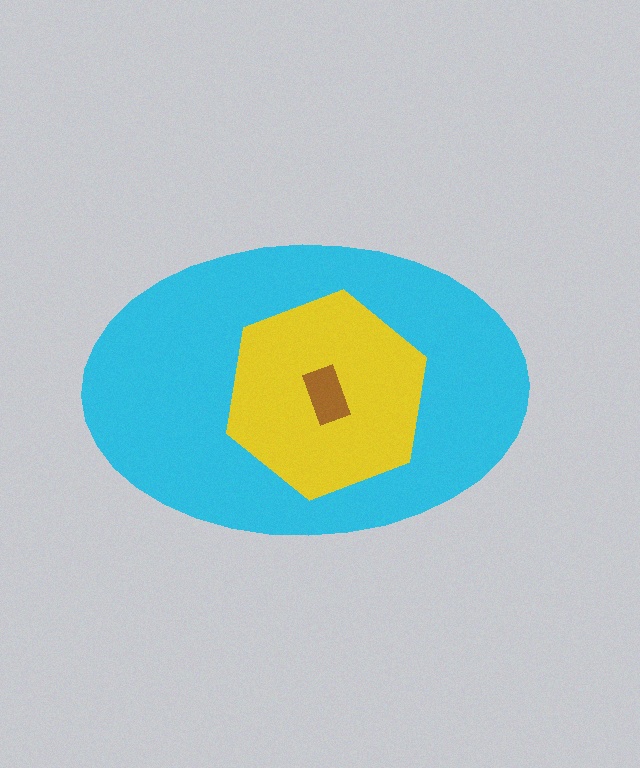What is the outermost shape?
The cyan ellipse.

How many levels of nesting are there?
3.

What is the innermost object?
The brown rectangle.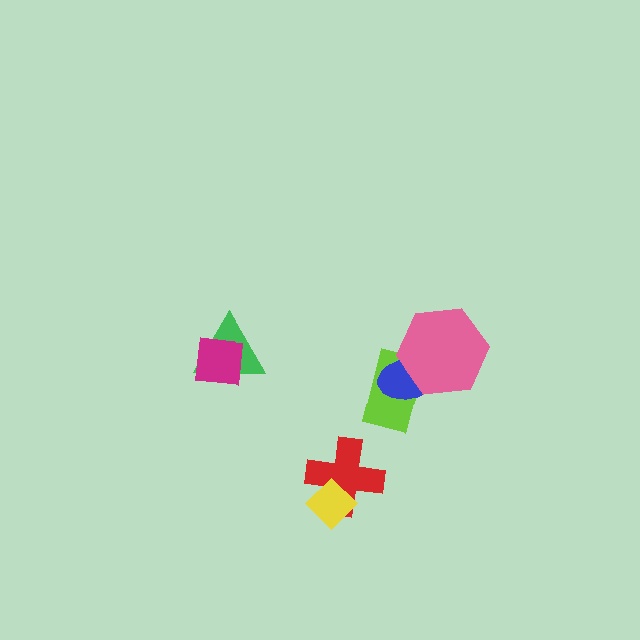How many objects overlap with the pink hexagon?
2 objects overlap with the pink hexagon.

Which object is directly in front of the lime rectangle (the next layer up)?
The blue ellipse is directly in front of the lime rectangle.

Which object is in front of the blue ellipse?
The pink hexagon is in front of the blue ellipse.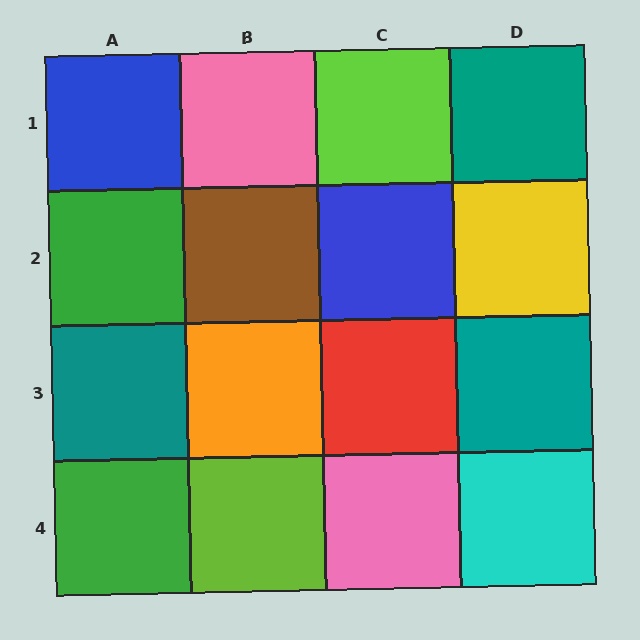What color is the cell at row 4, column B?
Lime.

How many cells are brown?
1 cell is brown.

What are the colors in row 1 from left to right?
Blue, pink, lime, teal.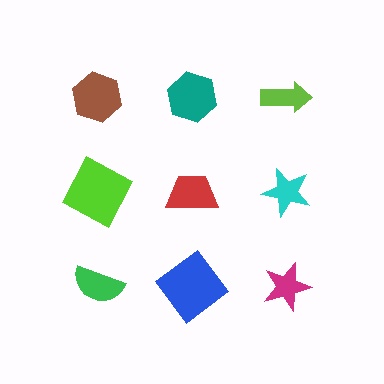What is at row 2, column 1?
A lime square.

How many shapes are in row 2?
3 shapes.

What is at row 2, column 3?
A cyan star.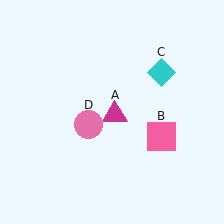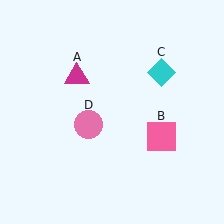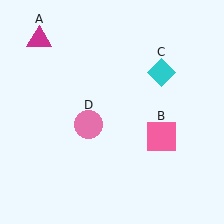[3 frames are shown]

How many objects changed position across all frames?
1 object changed position: magenta triangle (object A).